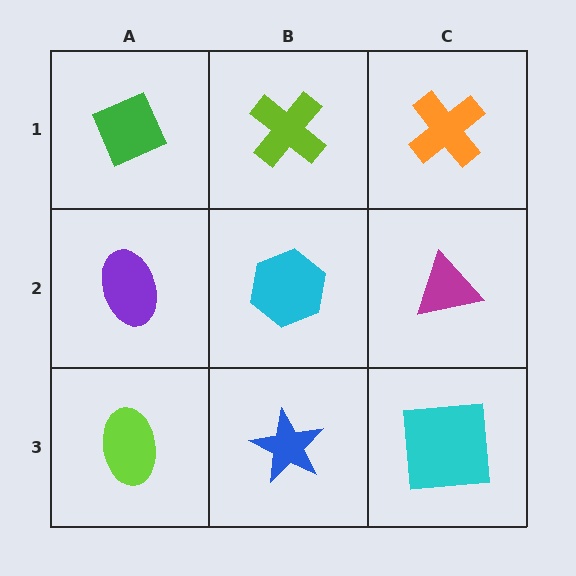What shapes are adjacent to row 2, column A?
A green diamond (row 1, column A), a lime ellipse (row 3, column A), a cyan hexagon (row 2, column B).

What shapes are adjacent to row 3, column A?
A purple ellipse (row 2, column A), a blue star (row 3, column B).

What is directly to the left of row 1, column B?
A green diamond.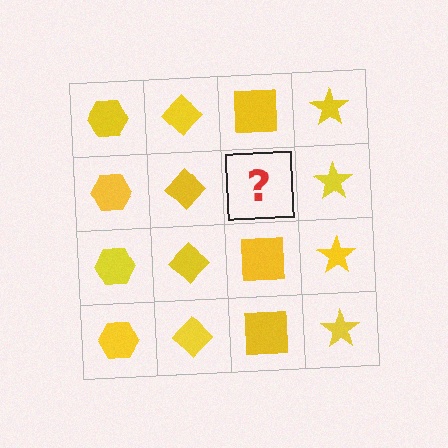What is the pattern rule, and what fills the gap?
The rule is that each column has a consistent shape. The gap should be filled with a yellow square.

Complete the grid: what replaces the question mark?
The question mark should be replaced with a yellow square.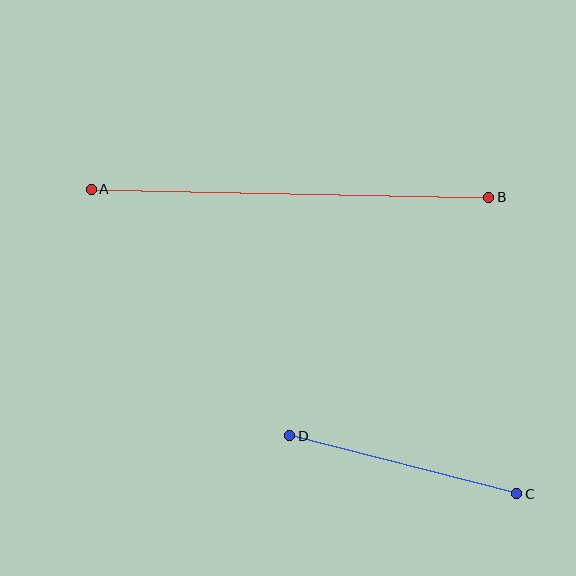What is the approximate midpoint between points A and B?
The midpoint is at approximately (290, 193) pixels.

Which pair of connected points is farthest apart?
Points A and B are farthest apart.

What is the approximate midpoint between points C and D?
The midpoint is at approximately (403, 465) pixels.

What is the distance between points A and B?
The distance is approximately 398 pixels.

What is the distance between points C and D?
The distance is approximately 234 pixels.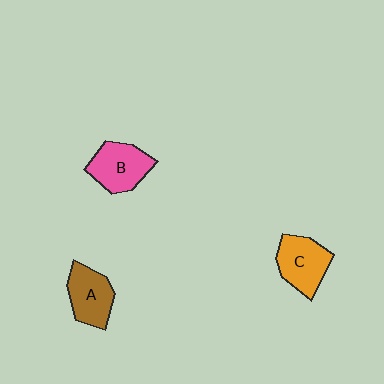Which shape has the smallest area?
Shape A (brown).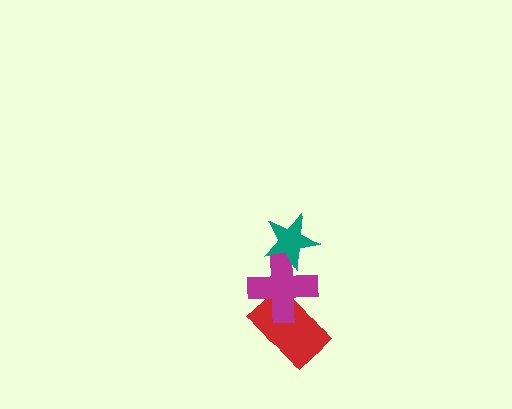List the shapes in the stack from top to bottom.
From top to bottom: the teal star, the magenta cross, the red rectangle.